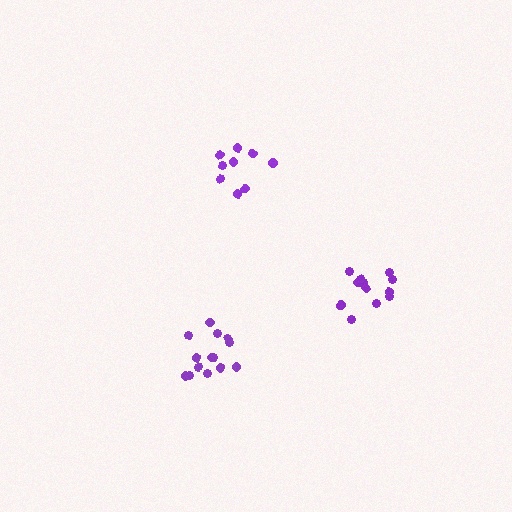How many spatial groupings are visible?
There are 3 spatial groupings.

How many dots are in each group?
Group 1: 14 dots, Group 2: 9 dots, Group 3: 12 dots (35 total).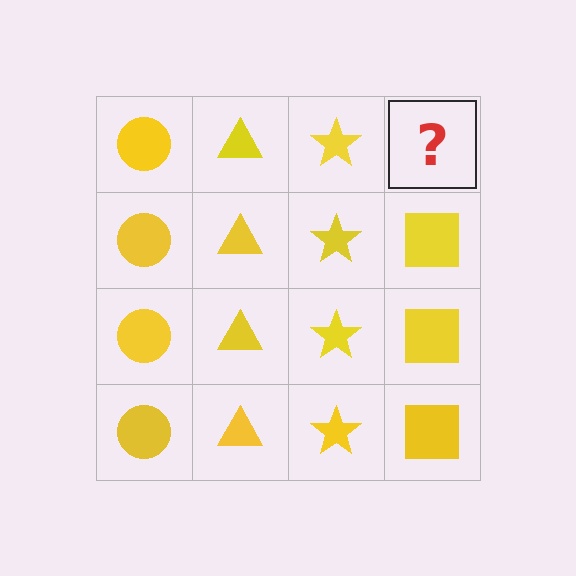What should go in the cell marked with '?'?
The missing cell should contain a yellow square.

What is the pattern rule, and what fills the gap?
The rule is that each column has a consistent shape. The gap should be filled with a yellow square.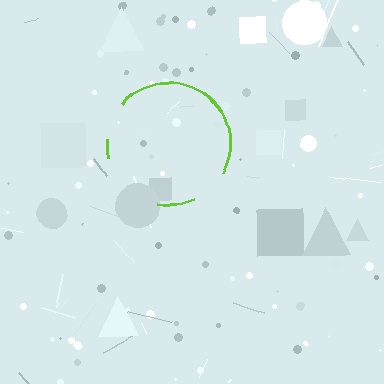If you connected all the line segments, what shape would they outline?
They would outline a circle.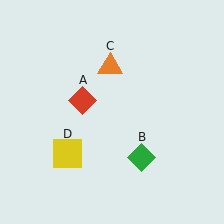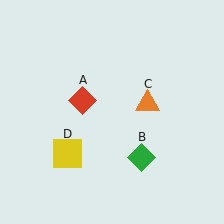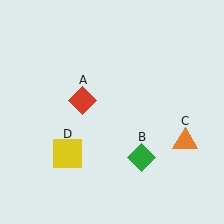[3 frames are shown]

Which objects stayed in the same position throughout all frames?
Red diamond (object A) and green diamond (object B) and yellow square (object D) remained stationary.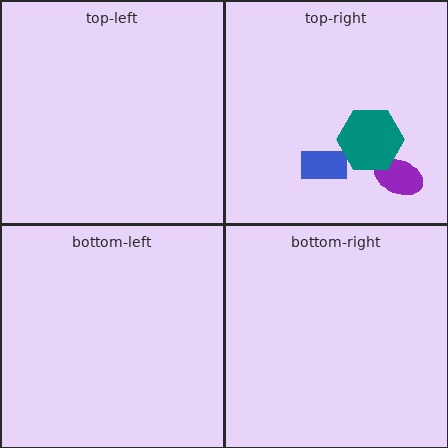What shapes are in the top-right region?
The blue rectangle, the purple ellipse, the teal hexagon.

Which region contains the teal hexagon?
The top-right region.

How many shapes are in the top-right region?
3.